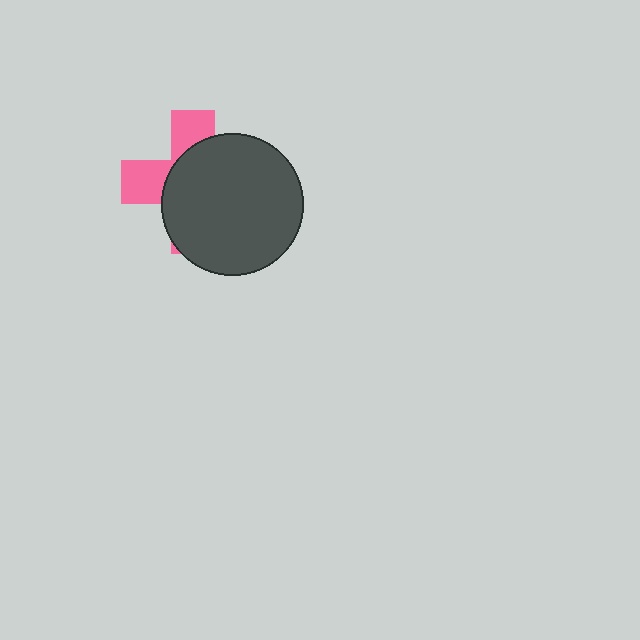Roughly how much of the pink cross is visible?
A small part of it is visible (roughly 34%).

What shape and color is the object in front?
The object in front is a dark gray circle.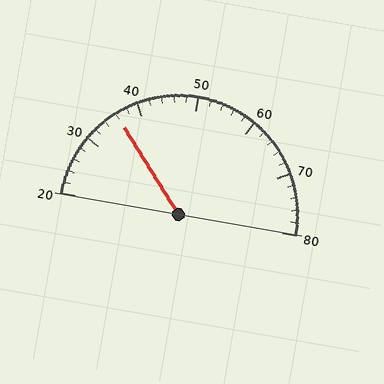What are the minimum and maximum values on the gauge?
The gauge ranges from 20 to 80.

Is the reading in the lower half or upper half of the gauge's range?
The reading is in the lower half of the range (20 to 80).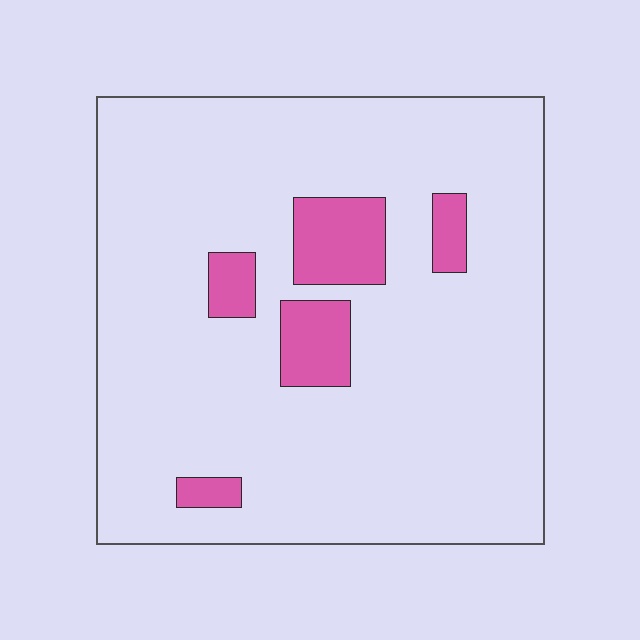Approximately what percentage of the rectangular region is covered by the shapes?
Approximately 10%.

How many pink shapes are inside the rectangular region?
5.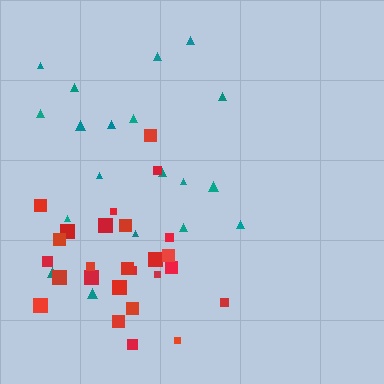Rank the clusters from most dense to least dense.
red, teal.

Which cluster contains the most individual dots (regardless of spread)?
Red (26).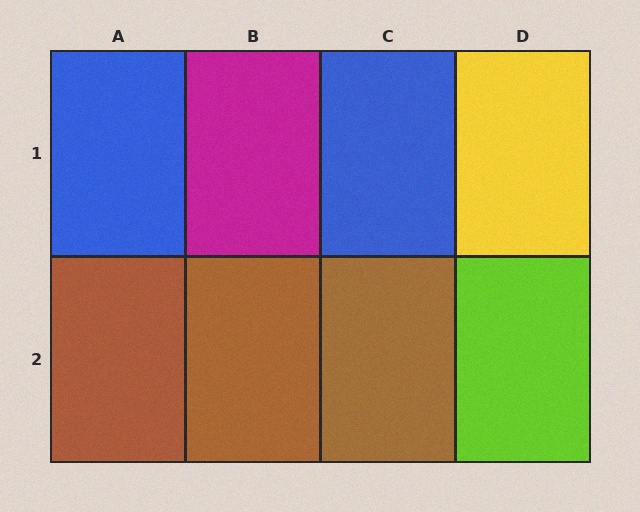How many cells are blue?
2 cells are blue.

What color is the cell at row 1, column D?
Yellow.